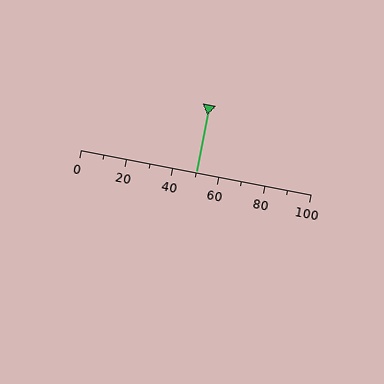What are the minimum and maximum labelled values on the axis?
The axis runs from 0 to 100.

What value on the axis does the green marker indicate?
The marker indicates approximately 50.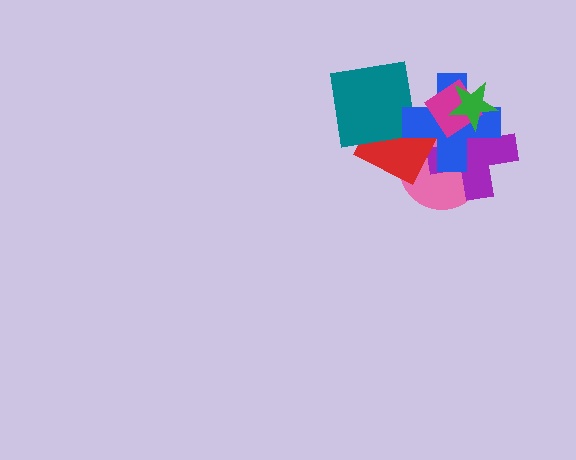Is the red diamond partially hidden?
Yes, it is partially covered by another shape.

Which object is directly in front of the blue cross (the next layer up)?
The magenta diamond is directly in front of the blue cross.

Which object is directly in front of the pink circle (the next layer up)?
The purple cross is directly in front of the pink circle.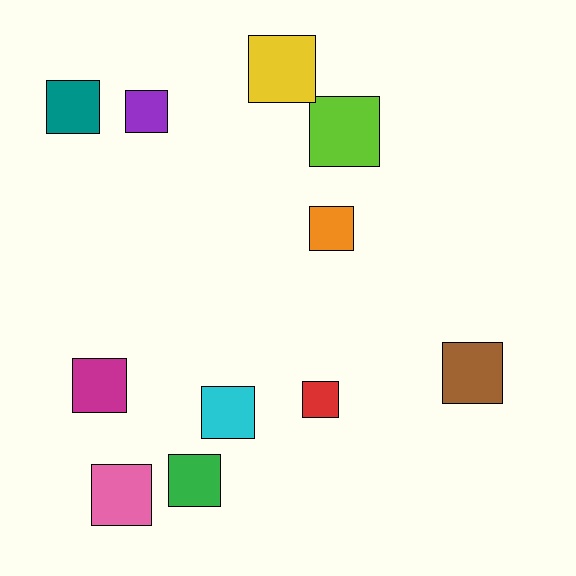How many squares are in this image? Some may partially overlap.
There are 11 squares.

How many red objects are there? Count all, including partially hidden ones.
There is 1 red object.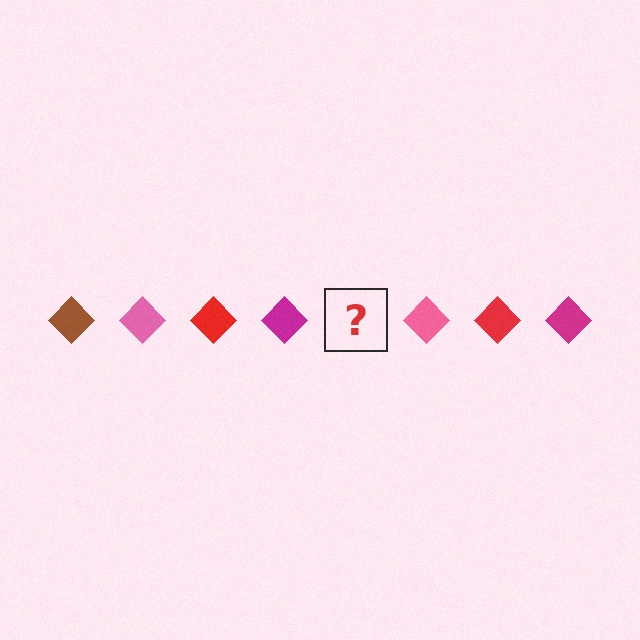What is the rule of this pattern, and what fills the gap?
The rule is that the pattern cycles through brown, pink, red, magenta diamonds. The gap should be filled with a brown diamond.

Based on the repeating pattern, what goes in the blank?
The blank should be a brown diamond.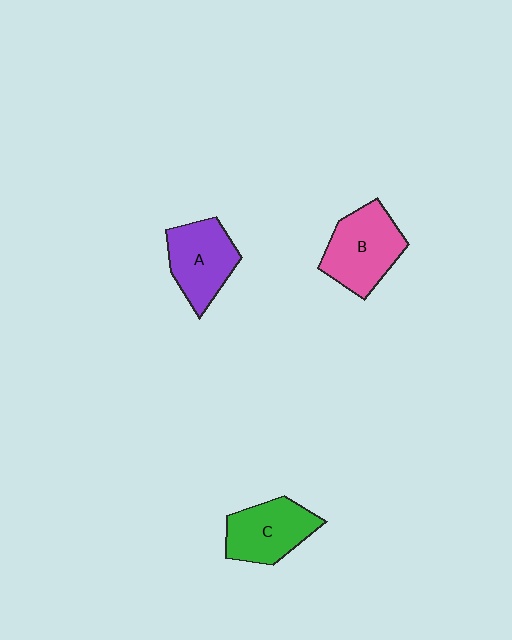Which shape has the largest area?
Shape B (pink).